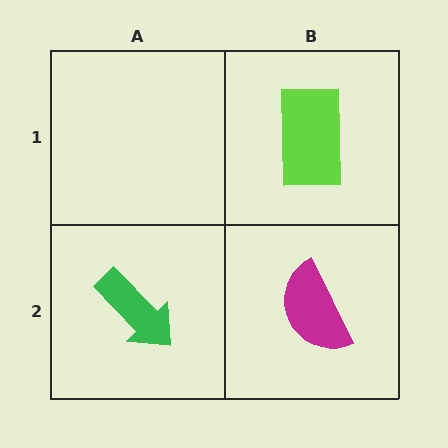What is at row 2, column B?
A magenta semicircle.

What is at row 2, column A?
A green arrow.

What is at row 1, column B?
A lime rectangle.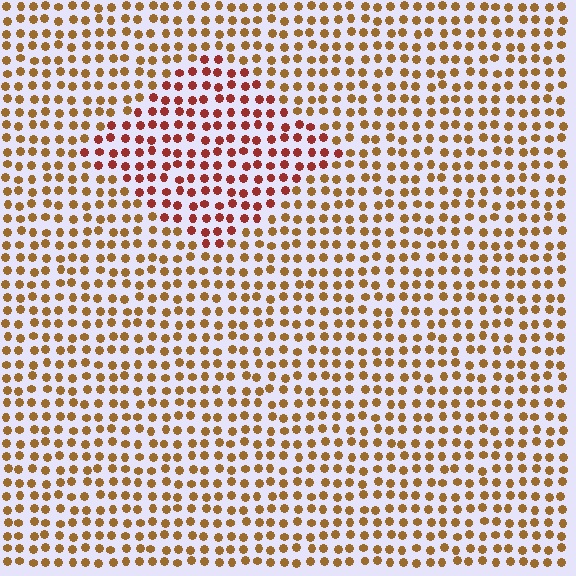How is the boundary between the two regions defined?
The boundary is defined purely by a slight shift in hue (about 33 degrees). Spacing, size, and orientation are identical on both sides.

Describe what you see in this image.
The image is filled with small brown elements in a uniform arrangement. A diamond-shaped region is visible where the elements are tinted to a slightly different hue, forming a subtle color boundary.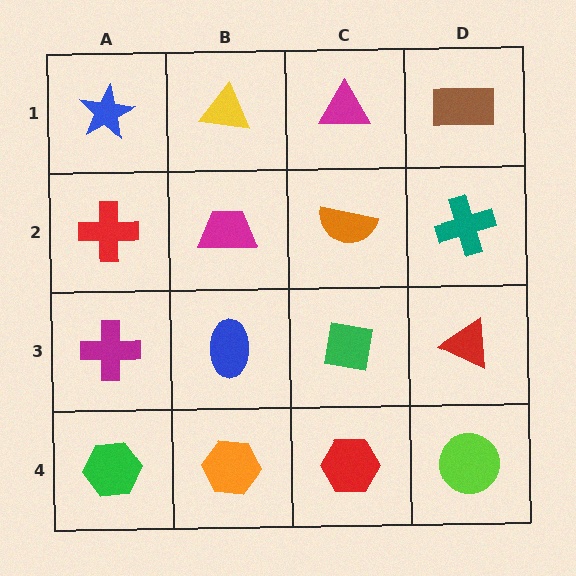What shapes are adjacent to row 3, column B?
A magenta trapezoid (row 2, column B), an orange hexagon (row 4, column B), a magenta cross (row 3, column A), a green square (row 3, column C).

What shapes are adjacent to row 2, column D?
A brown rectangle (row 1, column D), a red triangle (row 3, column D), an orange semicircle (row 2, column C).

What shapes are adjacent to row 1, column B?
A magenta trapezoid (row 2, column B), a blue star (row 1, column A), a magenta triangle (row 1, column C).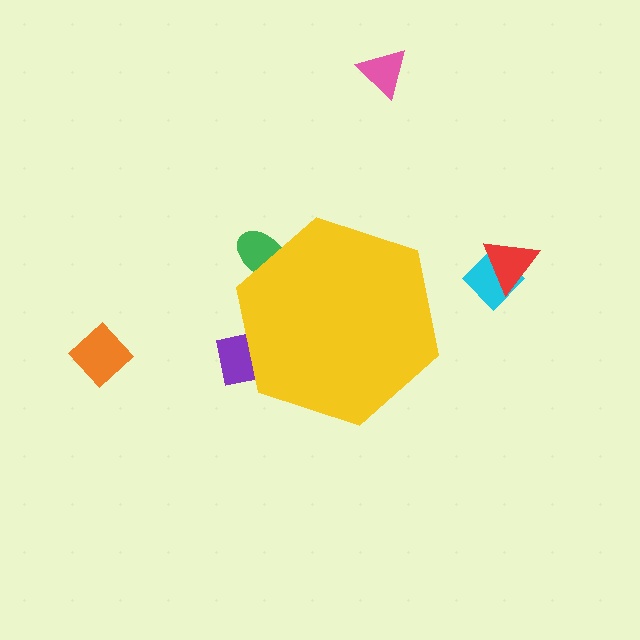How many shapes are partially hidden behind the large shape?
2 shapes are partially hidden.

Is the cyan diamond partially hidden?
No, the cyan diamond is fully visible.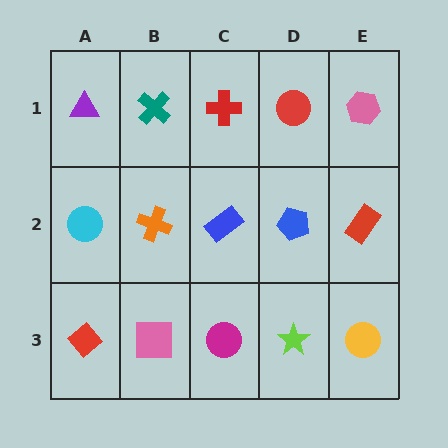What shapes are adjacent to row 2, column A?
A purple triangle (row 1, column A), a red diamond (row 3, column A), an orange cross (row 2, column B).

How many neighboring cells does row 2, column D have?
4.